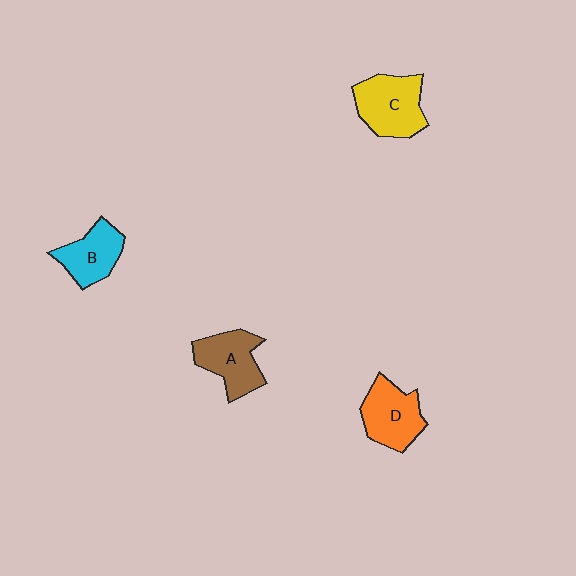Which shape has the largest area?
Shape C (yellow).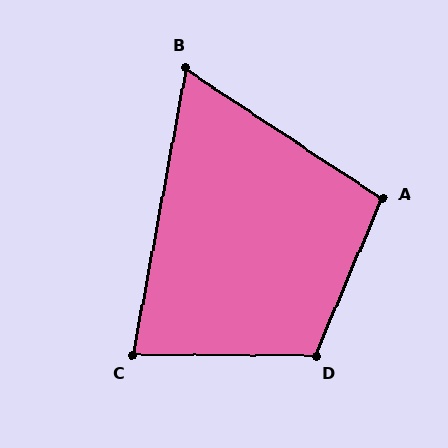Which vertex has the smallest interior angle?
B, at approximately 67 degrees.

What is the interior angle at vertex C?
Approximately 80 degrees (acute).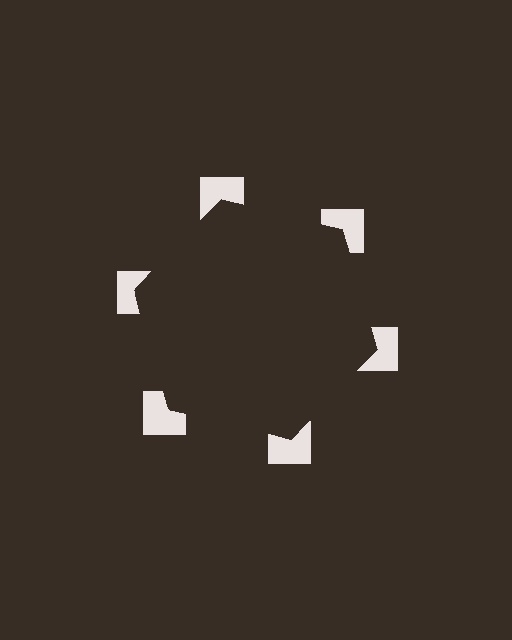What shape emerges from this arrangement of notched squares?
An illusory hexagon — its edges are inferred from the aligned wedge cuts in the notched squares, not physically drawn.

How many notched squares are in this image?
There are 6 — one at each vertex of the illusory hexagon.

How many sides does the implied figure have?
6 sides.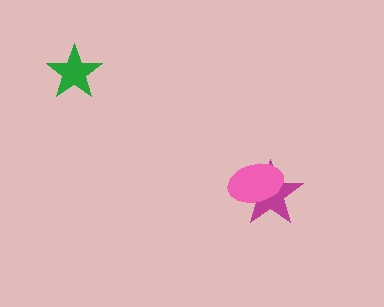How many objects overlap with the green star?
0 objects overlap with the green star.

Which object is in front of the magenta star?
The pink ellipse is in front of the magenta star.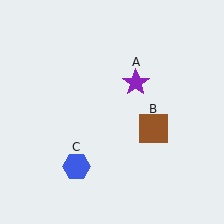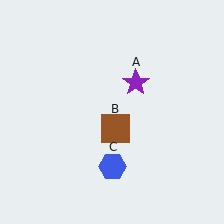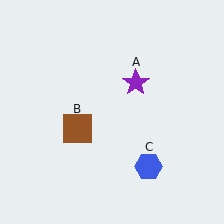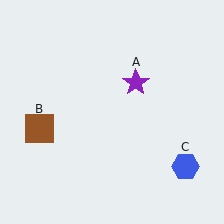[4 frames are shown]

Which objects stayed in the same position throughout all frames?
Purple star (object A) remained stationary.